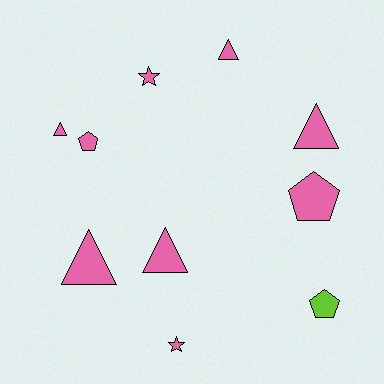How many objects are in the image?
There are 10 objects.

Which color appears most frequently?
Pink, with 9 objects.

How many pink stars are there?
There are 2 pink stars.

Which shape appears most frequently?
Triangle, with 5 objects.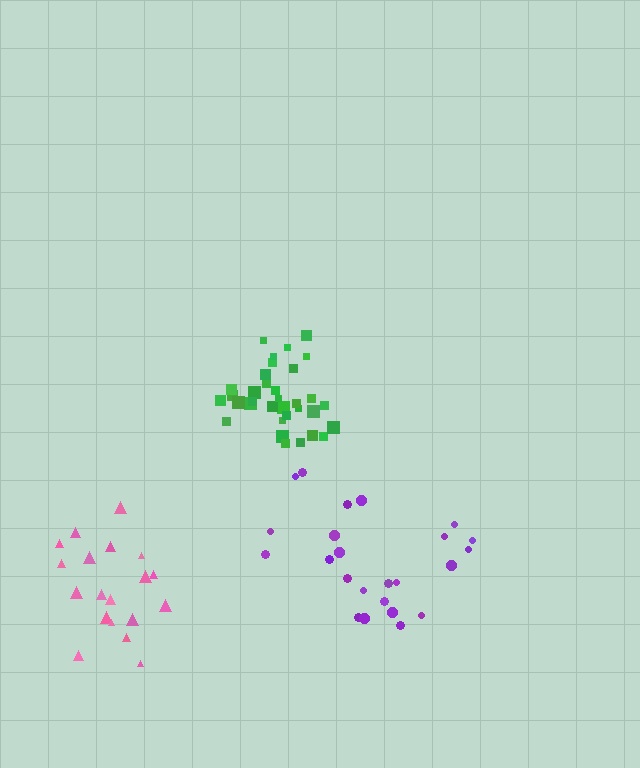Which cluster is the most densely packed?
Green.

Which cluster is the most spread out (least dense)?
Purple.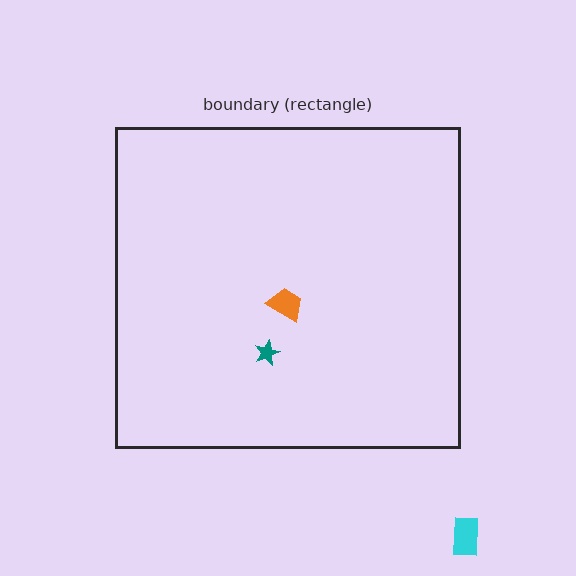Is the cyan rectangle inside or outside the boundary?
Outside.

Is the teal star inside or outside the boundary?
Inside.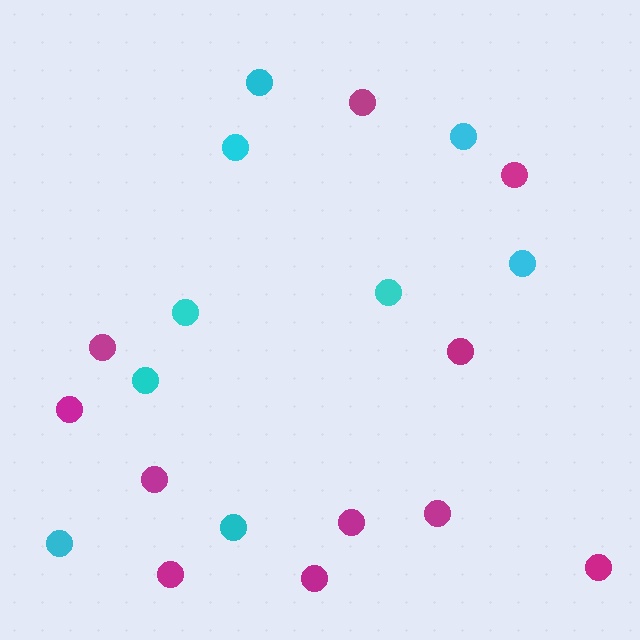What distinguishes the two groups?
There are 2 groups: one group of magenta circles (11) and one group of cyan circles (9).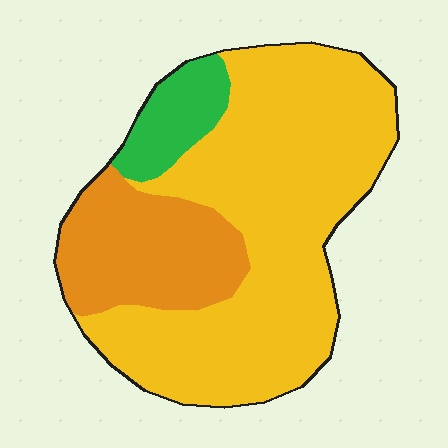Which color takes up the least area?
Green, at roughly 10%.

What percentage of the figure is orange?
Orange takes up less than a quarter of the figure.